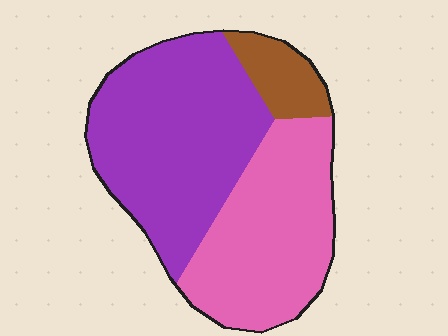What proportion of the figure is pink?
Pink covers about 40% of the figure.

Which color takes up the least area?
Brown, at roughly 10%.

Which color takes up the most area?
Purple, at roughly 50%.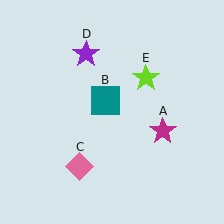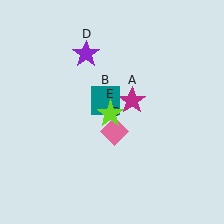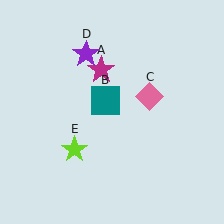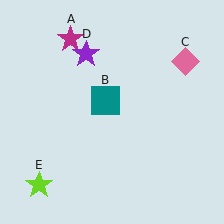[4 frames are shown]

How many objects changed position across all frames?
3 objects changed position: magenta star (object A), pink diamond (object C), lime star (object E).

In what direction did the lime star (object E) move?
The lime star (object E) moved down and to the left.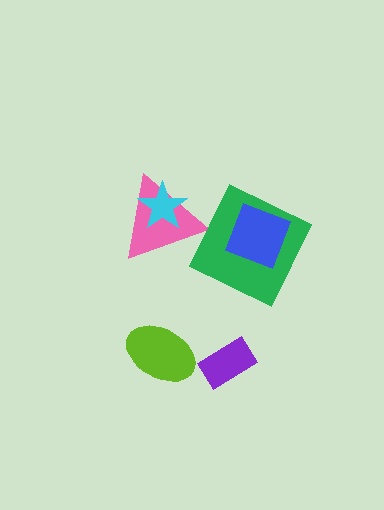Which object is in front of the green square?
The blue square is in front of the green square.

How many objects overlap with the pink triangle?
1 object overlaps with the pink triangle.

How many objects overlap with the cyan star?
1 object overlaps with the cyan star.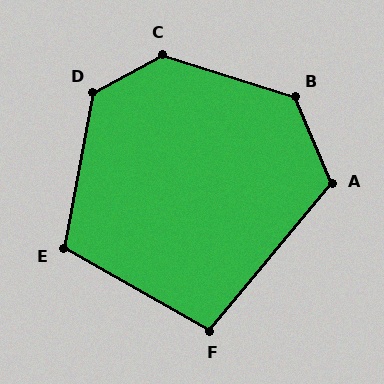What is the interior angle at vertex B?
Approximately 131 degrees (obtuse).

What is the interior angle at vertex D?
Approximately 129 degrees (obtuse).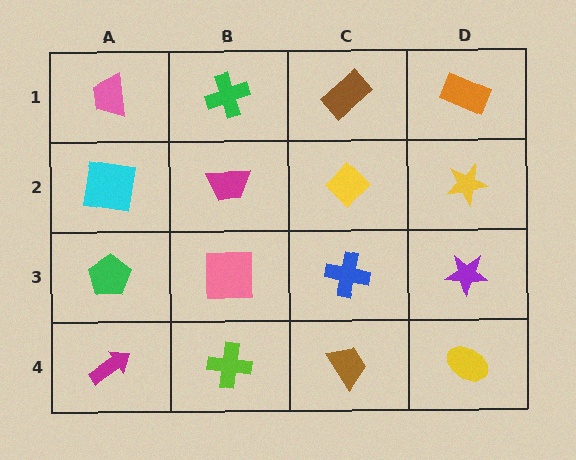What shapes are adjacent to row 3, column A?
A cyan square (row 2, column A), a magenta arrow (row 4, column A), a pink square (row 3, column B).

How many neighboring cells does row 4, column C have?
3.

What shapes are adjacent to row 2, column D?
An orange rectangle (row 1, column D), a purple star (row 3, column D), a yellow diamond (row 2, column C).